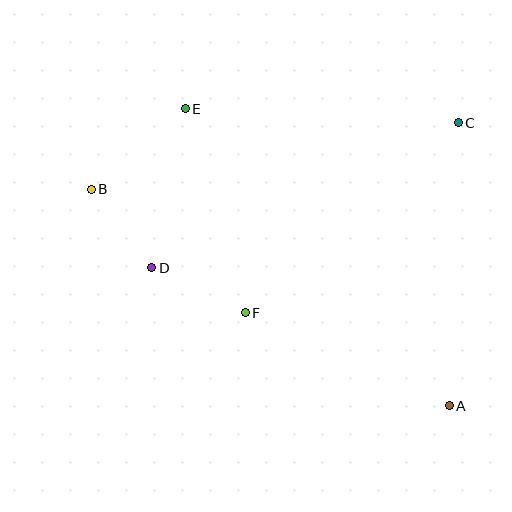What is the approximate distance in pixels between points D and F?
The distance between D and F is approximately 104 pixels.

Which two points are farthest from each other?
Points A and B are farthest from each other.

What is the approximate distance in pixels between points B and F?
The distance between B and F is approximately 197 pixels.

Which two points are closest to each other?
Points B and D are closest to each other.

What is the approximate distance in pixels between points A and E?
The distance between A and E is approximately 397 pixels.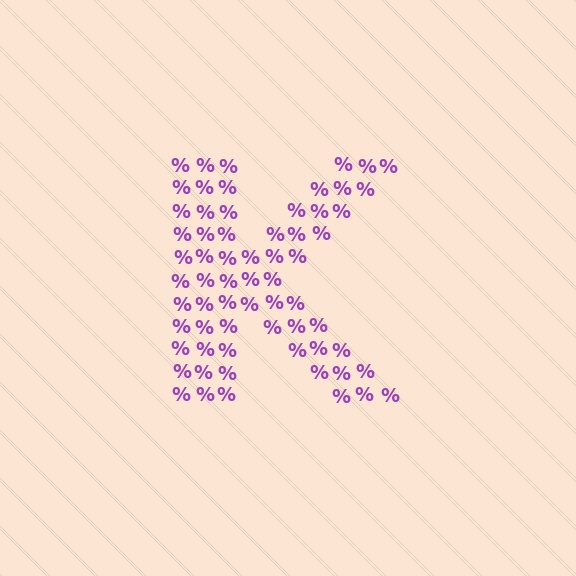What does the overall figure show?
The overall figure shows the letter K.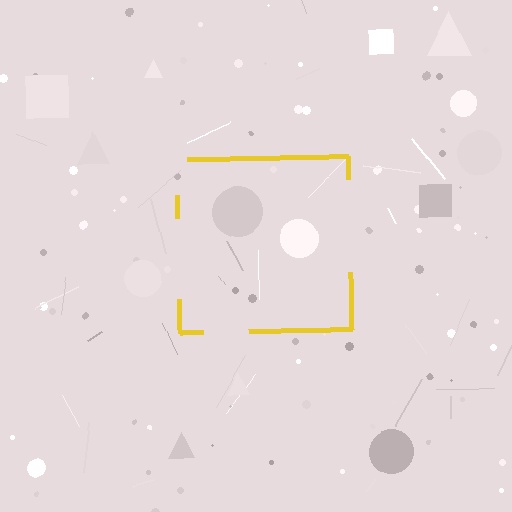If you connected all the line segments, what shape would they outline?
They would outline a square.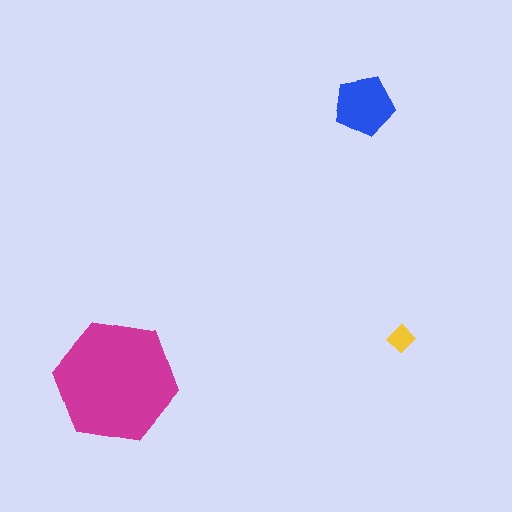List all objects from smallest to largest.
The yellow diamond, the blue pentagon, the magenta hexagon.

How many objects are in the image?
There are 3 objects in the image.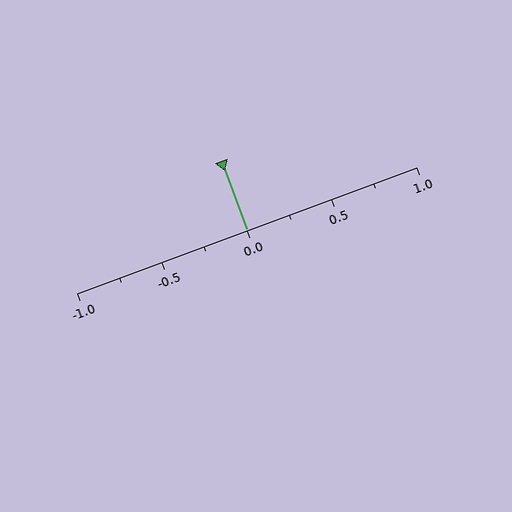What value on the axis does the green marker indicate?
The marker indicates approximately 0.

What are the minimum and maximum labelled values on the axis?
The axis runs from -1.0 to 1.0.